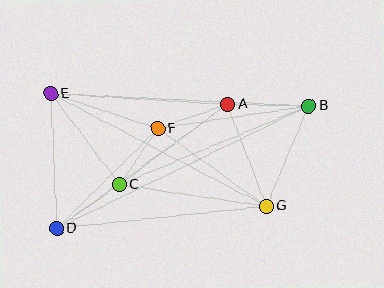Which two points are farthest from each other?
Points B and D are farthest from each other.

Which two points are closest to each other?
Points C and F are closest to each other.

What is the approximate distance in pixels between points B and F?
The distance between B and F is approximately 153 pixels.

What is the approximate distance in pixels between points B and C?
The distance between B and C is approximately 205 pixels.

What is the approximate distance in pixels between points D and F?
The distance between D and F is approximately 143 pixels.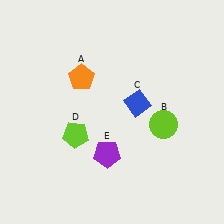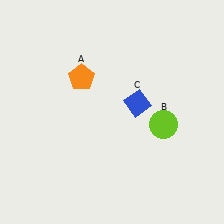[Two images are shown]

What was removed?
The lime pentagon (D), the purple pentagon (E) were removed in Image 2.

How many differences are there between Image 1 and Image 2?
There are 2 differences between the two images.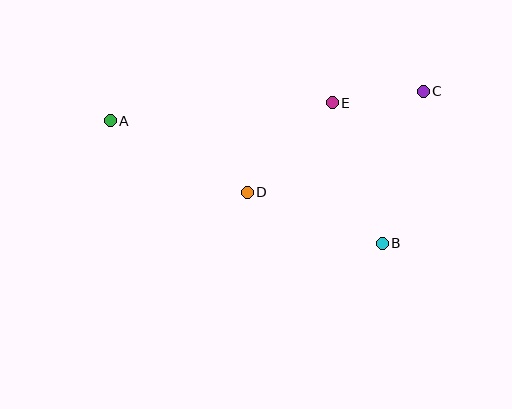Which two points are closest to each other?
Points C and E are closest to each other.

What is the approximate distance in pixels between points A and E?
The distance between A and E is approximately 223 pixels.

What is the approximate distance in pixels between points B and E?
The distance between B and E is approximately 149 pixels.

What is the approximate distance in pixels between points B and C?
The distance between B and C is approximately 157 pixels.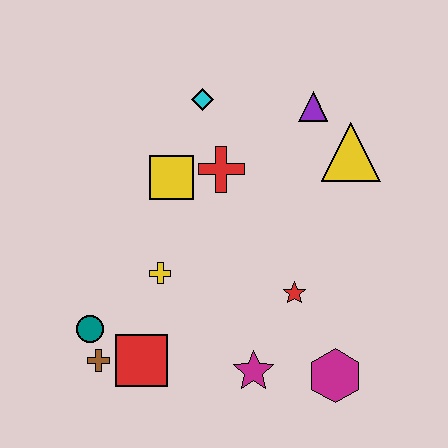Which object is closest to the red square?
The brown cross is closest to the red square.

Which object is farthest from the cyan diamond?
The magenta hexagon is farthest from the cyan diamond.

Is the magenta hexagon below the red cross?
Yes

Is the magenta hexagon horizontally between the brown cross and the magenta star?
No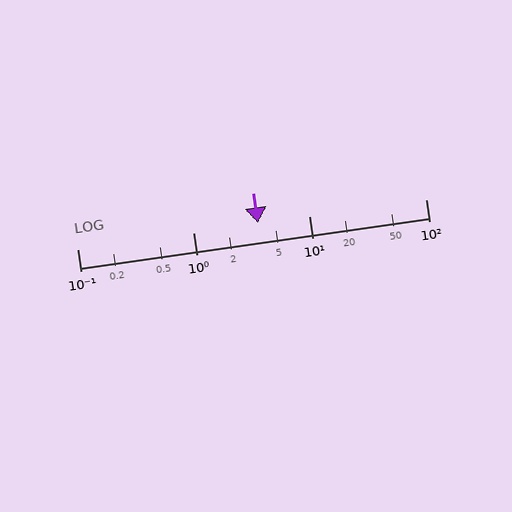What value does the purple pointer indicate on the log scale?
The pointer indicates approximately 3.6.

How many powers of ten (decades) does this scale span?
The scale spans 3 decades, from 0.1 to 100.